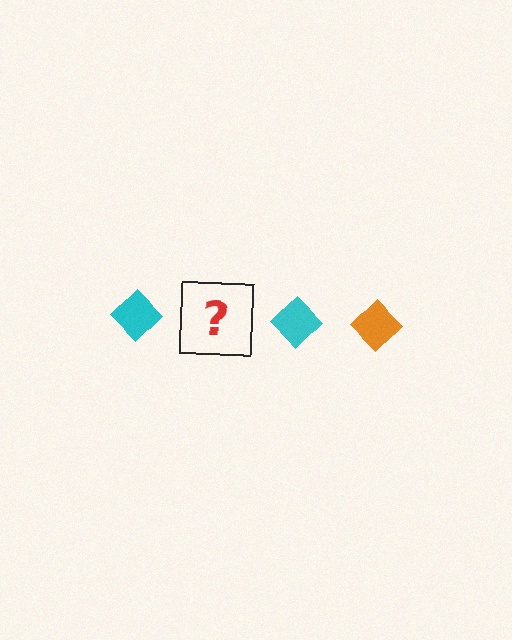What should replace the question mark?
The question mark should be replaced with an orange diamond.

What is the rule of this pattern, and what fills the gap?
The rule is that the pattern cycles through cyan, orange diamonds. The gap should be filled with an orange diamond.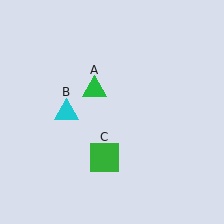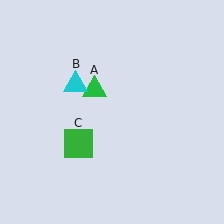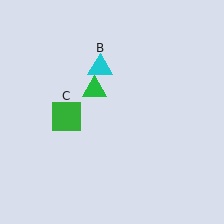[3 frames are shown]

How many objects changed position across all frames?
2 objects changed position: cyan triangle (object B), green square (object C).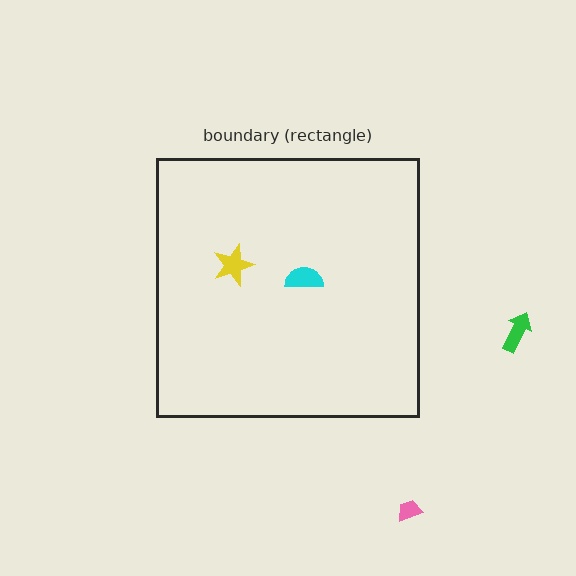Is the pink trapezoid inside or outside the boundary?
Outside.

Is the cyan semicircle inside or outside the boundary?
Inside.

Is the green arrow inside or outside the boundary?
Outside.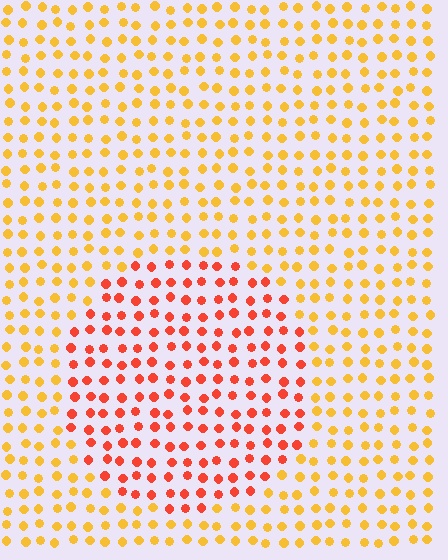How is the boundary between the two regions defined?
The boundary is defined purely by a slight shift in hue (about 38 degrees). Spacing, size, and orientation are identical on both sides.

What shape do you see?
I see a circle.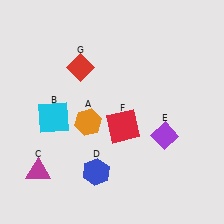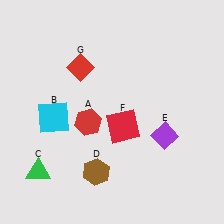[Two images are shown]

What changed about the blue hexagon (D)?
In Image 1, D is blue. In Image 2, it changed to brown.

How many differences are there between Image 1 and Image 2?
There are 3 differences between the two images.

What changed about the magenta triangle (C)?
In Image 1, C is magenta. In Image 2, it changed to green.